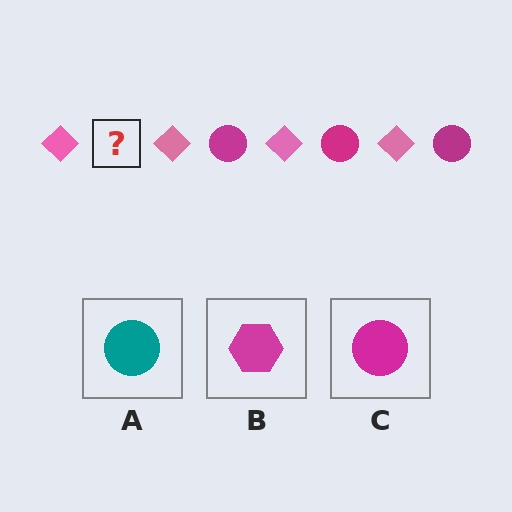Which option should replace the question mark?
Option C.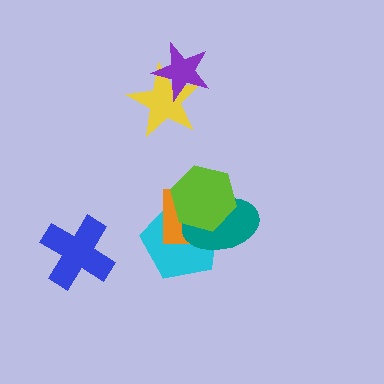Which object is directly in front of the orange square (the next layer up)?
The teal ellipse is directly in front of the orange square.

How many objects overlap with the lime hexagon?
3 objects overlap with the lime hexagon.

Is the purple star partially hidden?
No, no other shape covers it.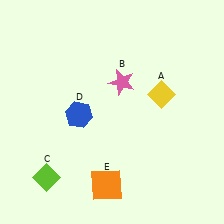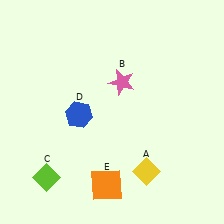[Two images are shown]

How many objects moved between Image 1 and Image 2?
1 object moved between the two images.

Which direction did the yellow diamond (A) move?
The yellow diamond (A) moved down.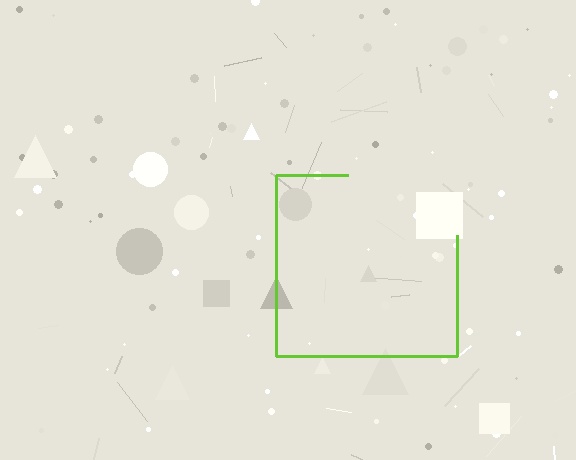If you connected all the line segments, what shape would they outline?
They would outline a square.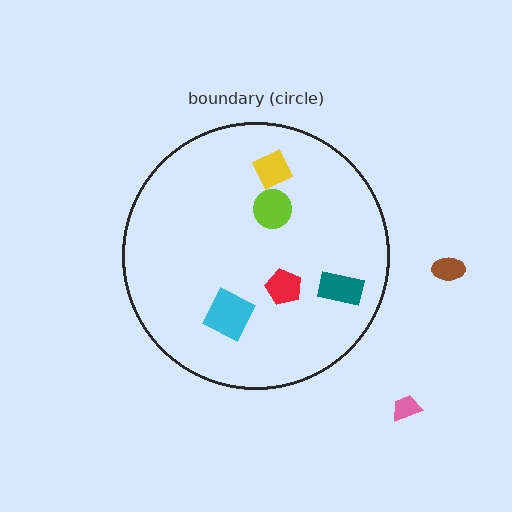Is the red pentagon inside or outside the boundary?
Inside.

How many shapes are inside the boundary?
5 inside, 2 outside.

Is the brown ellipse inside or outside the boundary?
Outside.